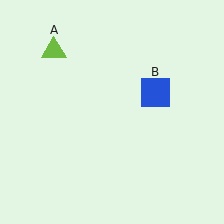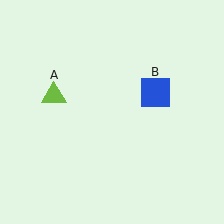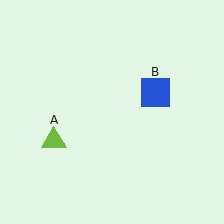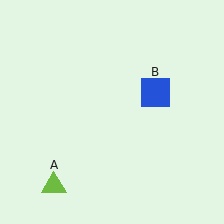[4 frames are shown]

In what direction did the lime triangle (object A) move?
The lime triangle (object A) moved down.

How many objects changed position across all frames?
1 object changed position: lime triangle (object A).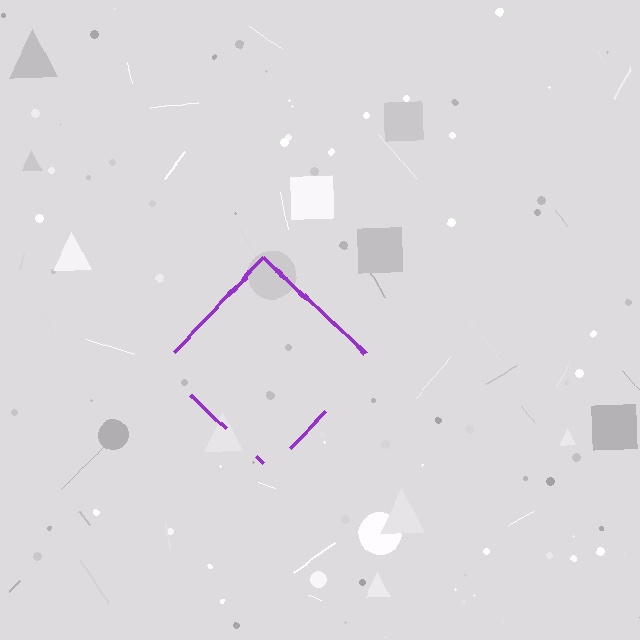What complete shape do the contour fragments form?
The contour fragments form a diamond.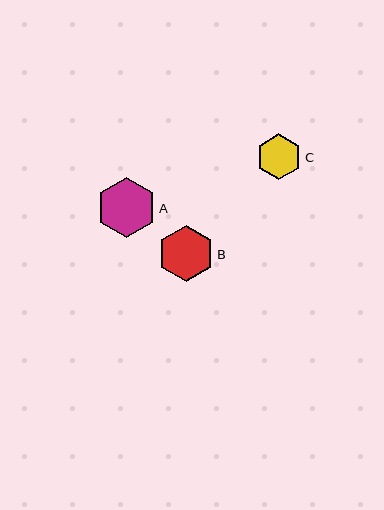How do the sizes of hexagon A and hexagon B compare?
Hexagon A and hexagon B are approximately the same size.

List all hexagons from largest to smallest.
From largest to smallest: A, B, C.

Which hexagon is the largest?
Hexagon A is the largest with a size of approximately 60 pixels.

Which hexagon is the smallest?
Hexagon C is the smallest with a size of approximately 46 pixels.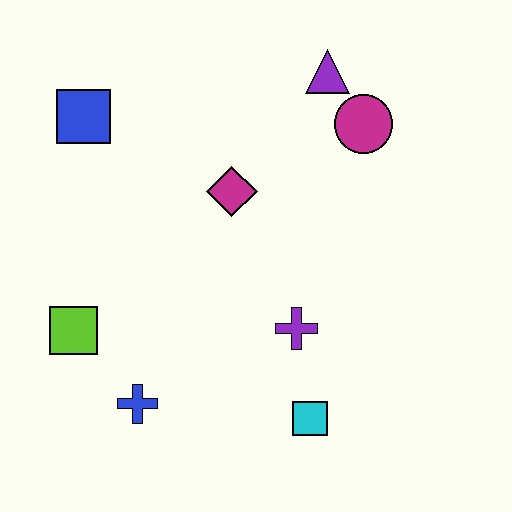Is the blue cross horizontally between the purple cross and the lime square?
Yes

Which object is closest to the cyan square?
The purple cross is closest to the cyan square.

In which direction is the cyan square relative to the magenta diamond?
The cyan square is below the magenta diamond.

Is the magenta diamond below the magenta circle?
Yes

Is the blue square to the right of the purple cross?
No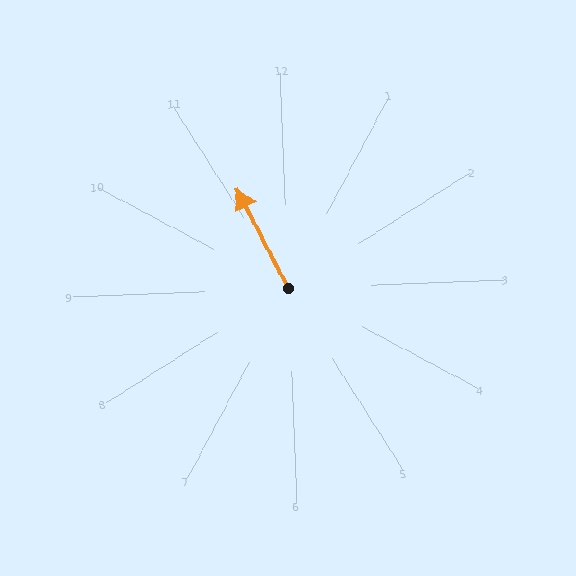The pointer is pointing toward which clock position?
Roughly 11 o'clock.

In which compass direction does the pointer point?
Northwest.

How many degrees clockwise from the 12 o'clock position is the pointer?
Approximately 335 degrees.